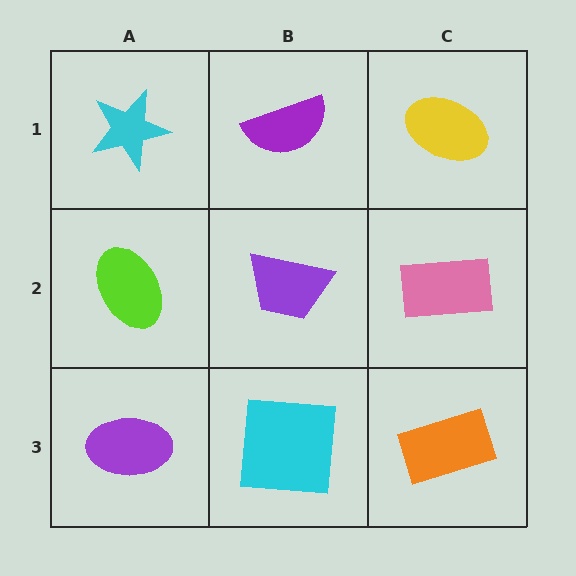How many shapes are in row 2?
3 shapes.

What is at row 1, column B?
A purple semicircle.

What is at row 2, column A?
A lime ellipse.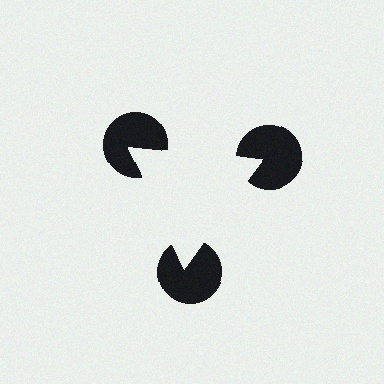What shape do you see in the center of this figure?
An illusory triangle — its edges are inferred from the aligned wedge cuts in the pac-man discs, not physically drawn.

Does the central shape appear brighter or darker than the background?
It typically appears slightly brighter than the background, even though no actual brightness change is drawn.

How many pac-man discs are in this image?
There are 3 — one at each vertex of the illusory triangle.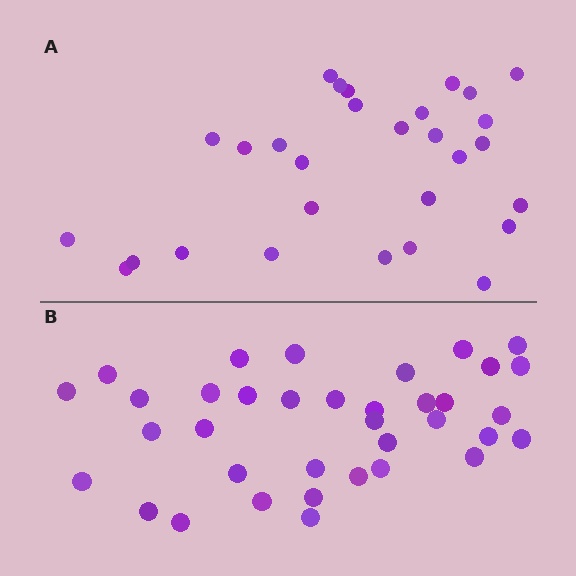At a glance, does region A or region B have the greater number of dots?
Region B (the bottom region) has more dots.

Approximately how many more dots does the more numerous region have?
Region B has roughly 8 or so more dots than region A.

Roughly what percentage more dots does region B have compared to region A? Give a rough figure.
About 25% more.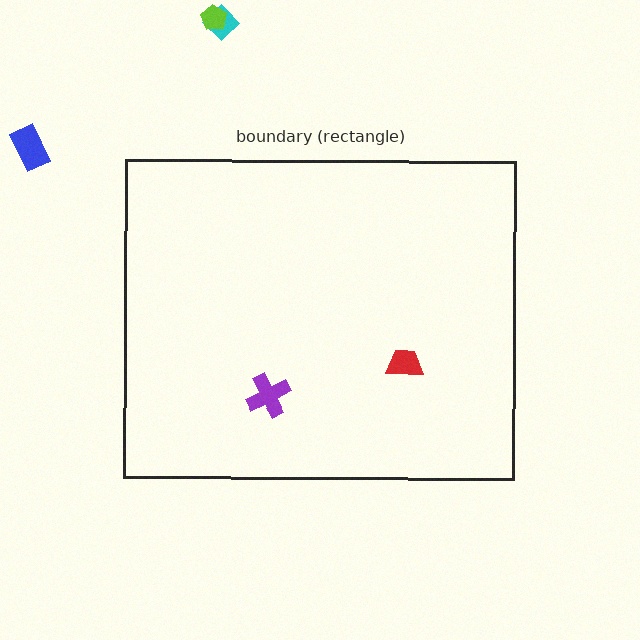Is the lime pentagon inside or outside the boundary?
Outside.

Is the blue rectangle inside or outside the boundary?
Outside.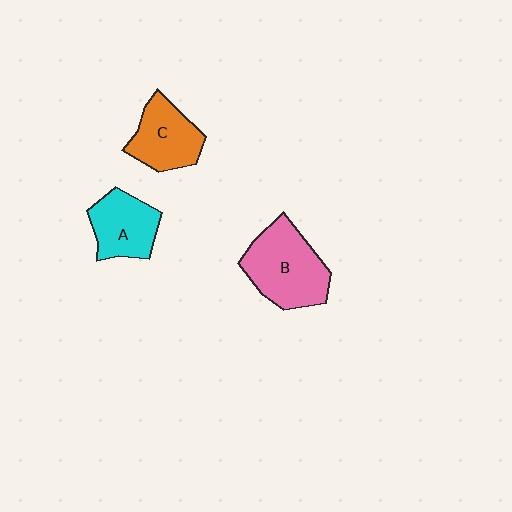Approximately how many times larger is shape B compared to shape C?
Approximately 1.4 times.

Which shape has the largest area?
Shape B (pink).